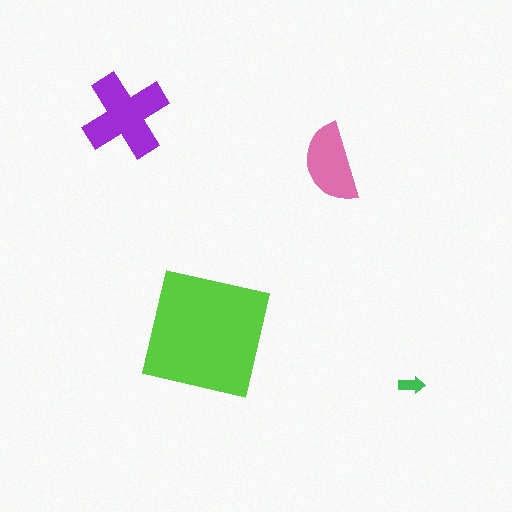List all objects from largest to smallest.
The lime square, the purple cross, the pink semicircle, the green arrow.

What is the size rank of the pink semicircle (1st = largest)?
3rd.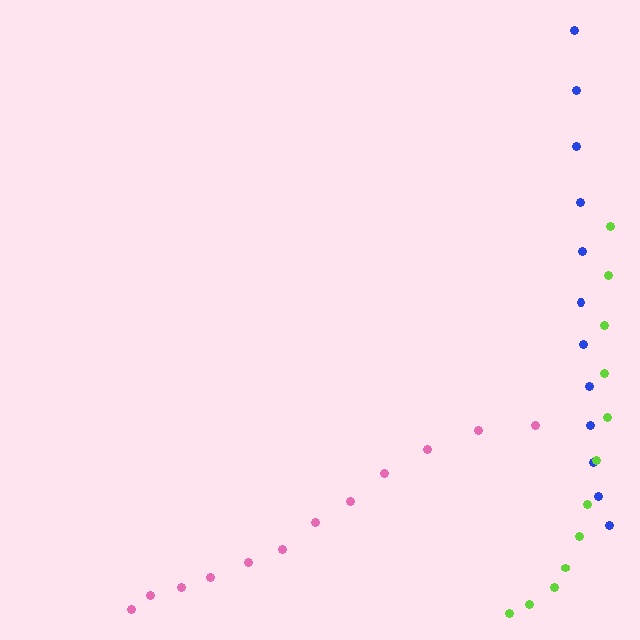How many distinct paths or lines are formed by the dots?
There are 3 distinct paths.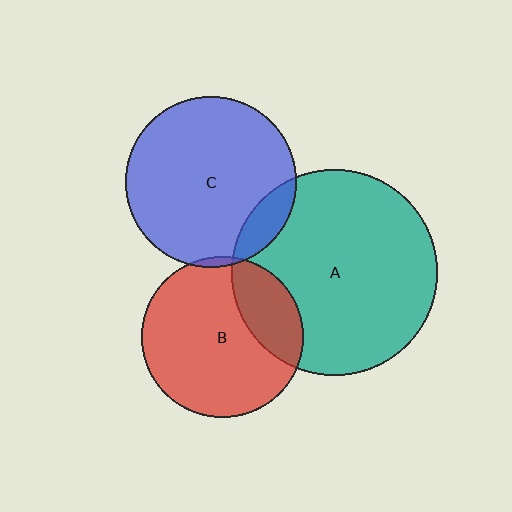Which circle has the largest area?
Circle A (teal).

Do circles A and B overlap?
Yes.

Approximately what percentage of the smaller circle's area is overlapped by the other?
Approximately 25%.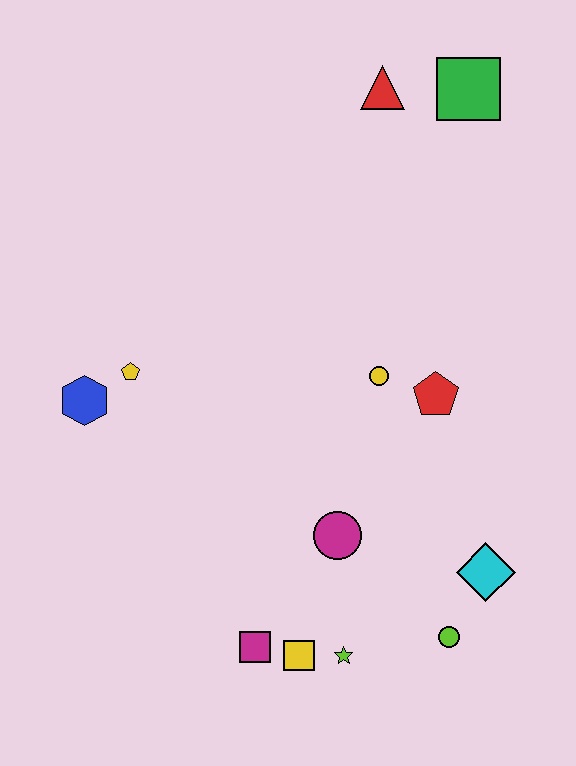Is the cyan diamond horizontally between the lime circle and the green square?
No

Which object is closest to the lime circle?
The cyan diamond is closest to the lime circle.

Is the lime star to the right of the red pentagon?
No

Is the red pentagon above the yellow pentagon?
No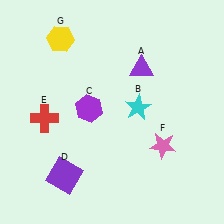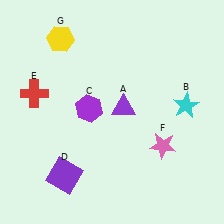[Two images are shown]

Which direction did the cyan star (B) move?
The cyan star (B) moved right.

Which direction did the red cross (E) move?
The red cross (E) moved up.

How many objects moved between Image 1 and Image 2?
3 objects moved between the two images.